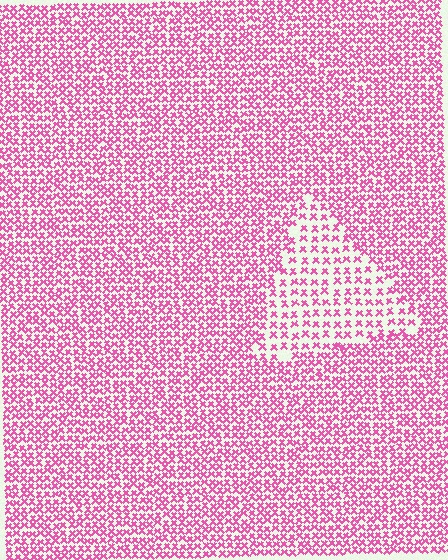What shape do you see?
I see a triangle.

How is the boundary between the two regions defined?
The boundary is defined by a change in element density (approximately 1.9x ratio). All elements are the same color, size, and shape.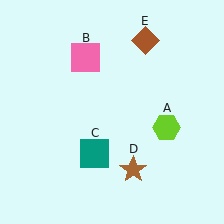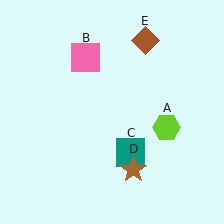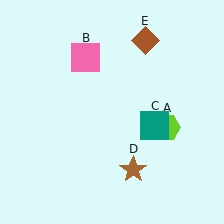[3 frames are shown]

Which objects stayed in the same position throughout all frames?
Lime hexagon (object A) and pink square (object B) and brown star (object D) and brown diamond (object E) remained stationary.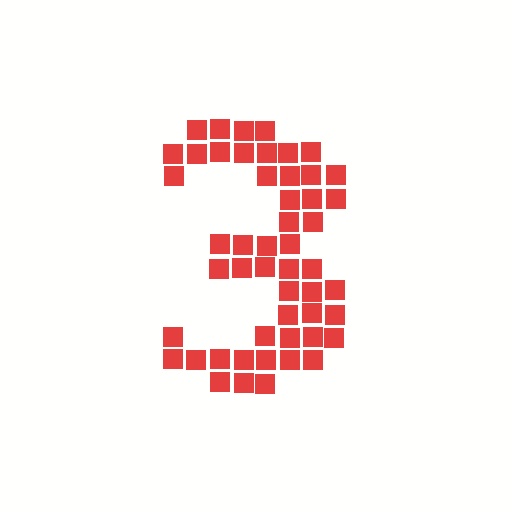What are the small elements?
The small elements are squares.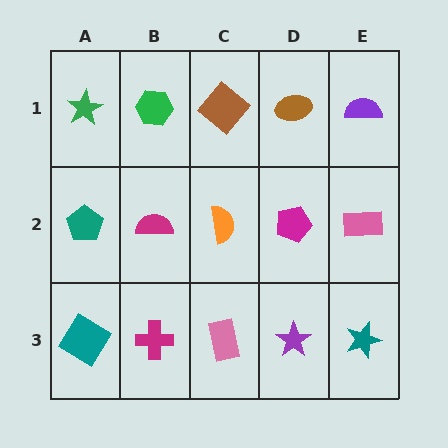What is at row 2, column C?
An orange semicircle.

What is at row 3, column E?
A teal star.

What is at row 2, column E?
A pink rectangle.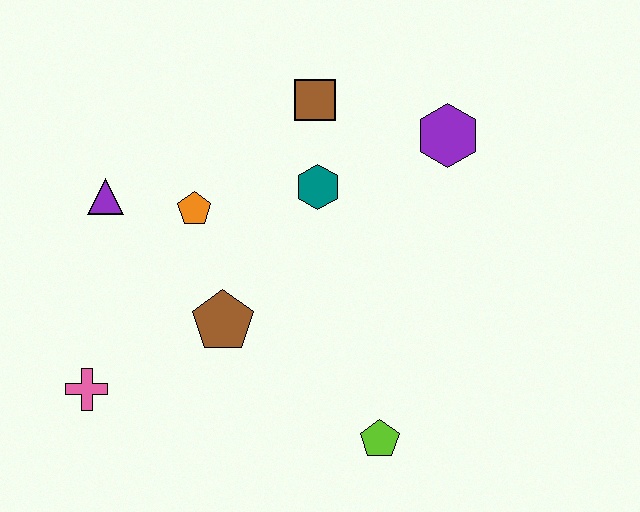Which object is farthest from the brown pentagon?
The purple hexagon is farthest from the brown pentagon.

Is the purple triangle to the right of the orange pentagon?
No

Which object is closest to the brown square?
The teal hexagon is closest to the brown square.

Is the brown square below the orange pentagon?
No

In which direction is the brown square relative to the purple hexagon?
The brown square is to the left of the purple hexagon.